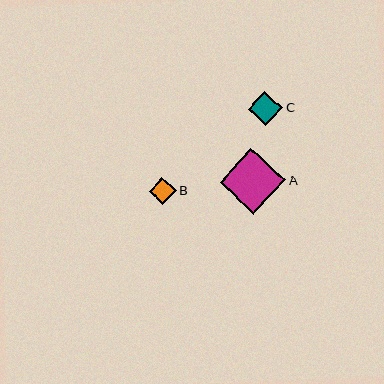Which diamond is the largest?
Diamond A is the largest with a size of approximately 66 pixels.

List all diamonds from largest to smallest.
From largest to smallest: A, C, B.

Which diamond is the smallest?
Diamond B is the smallest with a size of approximately 27 pixels.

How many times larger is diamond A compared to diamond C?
Diamond A is approximately 2.0 times the size of diamond C.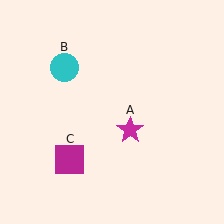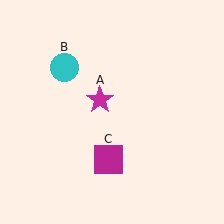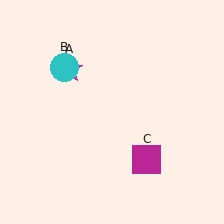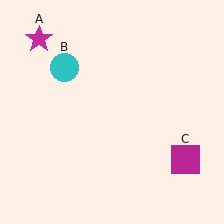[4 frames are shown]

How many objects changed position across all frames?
2 objects changed position: magenta star (object A), magenta square (object C).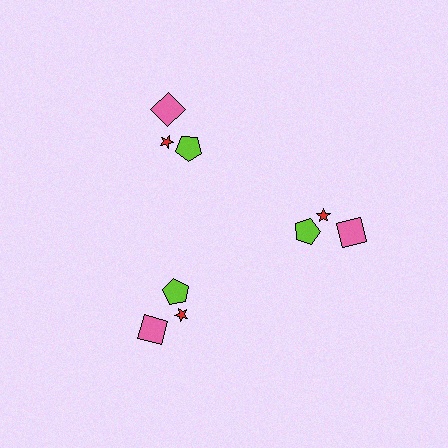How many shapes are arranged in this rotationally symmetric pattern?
There are 9 shapes, arranged in 3 groups of 3.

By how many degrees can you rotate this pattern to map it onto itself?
The pattern maps onto itself every 120 degrees of rotation.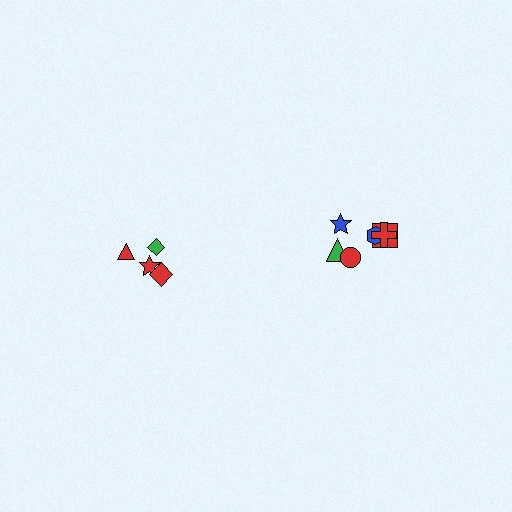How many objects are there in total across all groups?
There are 10 objects.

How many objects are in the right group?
There are 6 objects.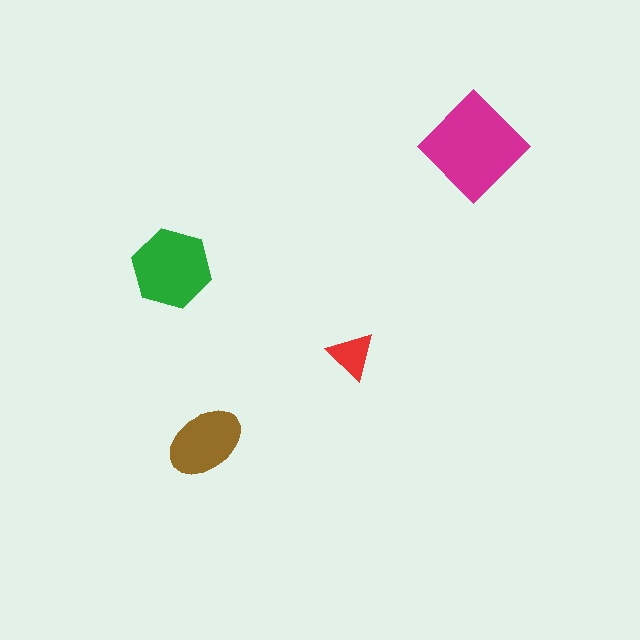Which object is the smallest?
The red triangle.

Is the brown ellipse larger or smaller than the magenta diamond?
Smaller.